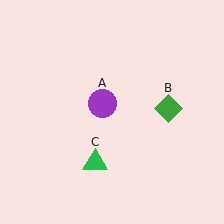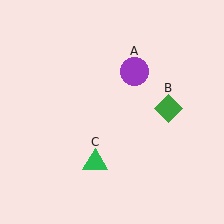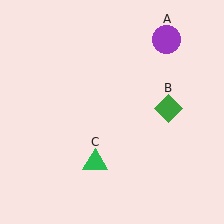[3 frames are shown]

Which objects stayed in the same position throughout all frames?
Green diamond (object B) and green triangle (object C) remained stationary.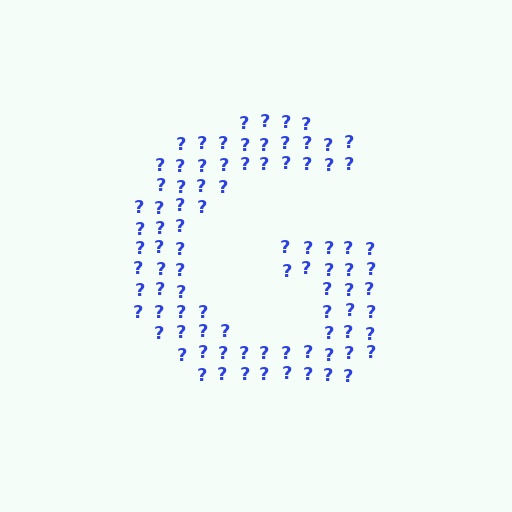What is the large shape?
The large shape is the letter G.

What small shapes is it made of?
It is made of small question marks.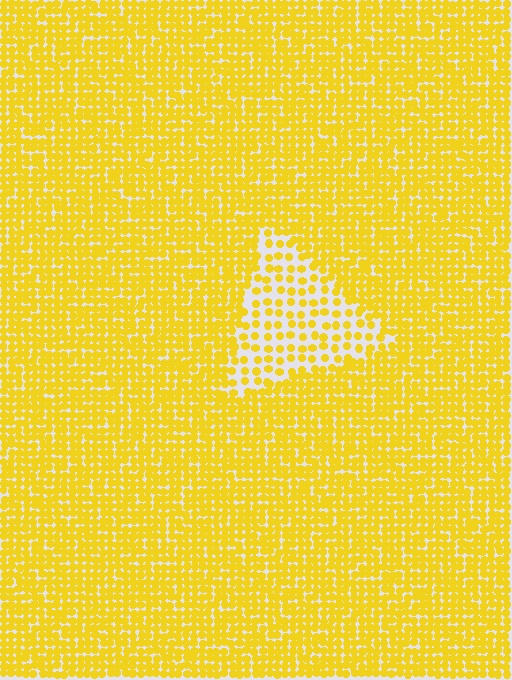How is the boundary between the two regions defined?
The boundary is defined by a change in element density (approximately 2.2x ratio). All elements are the same color, size, and shape.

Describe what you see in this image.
The image contains small yellow elements arranged at two different densities. A triangle-shaped region is visible where the elements are less densely packed than the surrounding area.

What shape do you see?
I see a triangle.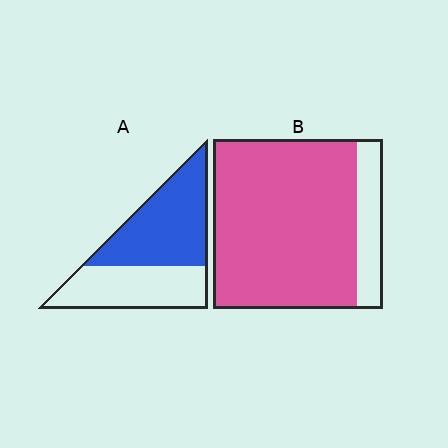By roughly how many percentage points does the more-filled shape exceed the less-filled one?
By roughly 30 percentage points (B over A).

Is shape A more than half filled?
Yes.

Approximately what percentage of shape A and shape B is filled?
A is approximately 55% and B is approximately 85%.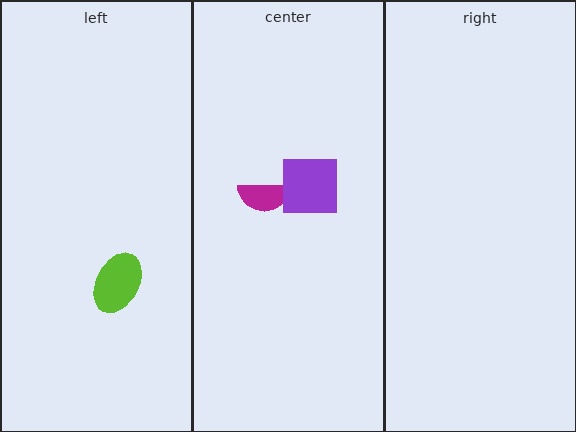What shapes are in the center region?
The magenta semicircle, the purple square.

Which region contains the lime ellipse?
The left region.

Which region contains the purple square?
The center region.